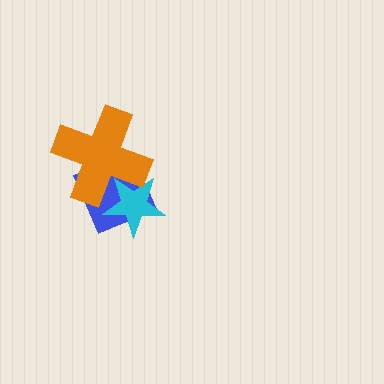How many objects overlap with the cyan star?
2 objects overlap with the cyan star.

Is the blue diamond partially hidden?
Yes, it is partially covered by another shape.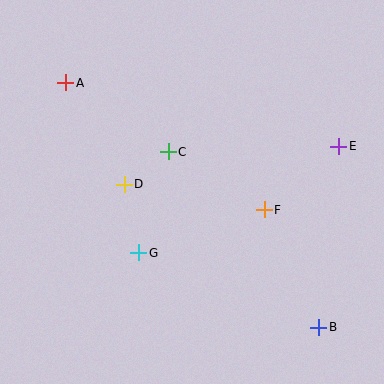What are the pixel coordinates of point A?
Point A is at (66, 83).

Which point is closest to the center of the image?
Point C at (168, 152) is closest to the center.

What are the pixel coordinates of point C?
Point C is at (168, 152).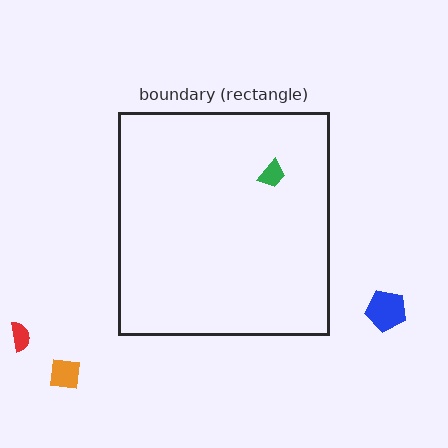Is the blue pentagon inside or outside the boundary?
Outside.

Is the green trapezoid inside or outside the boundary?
Inside.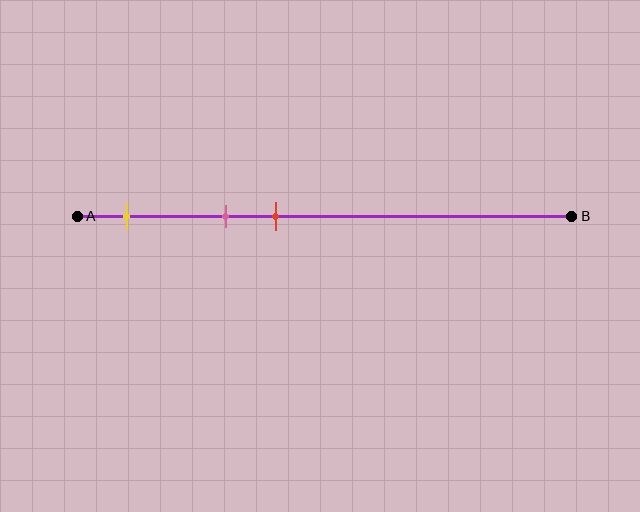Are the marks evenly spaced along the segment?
Yes, the marks are approximately evenly spaced.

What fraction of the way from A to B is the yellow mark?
The yellow mark is approximately 10% (0.1) of the way from A to B.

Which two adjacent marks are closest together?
The pink and red marks are the closest adjacent pair.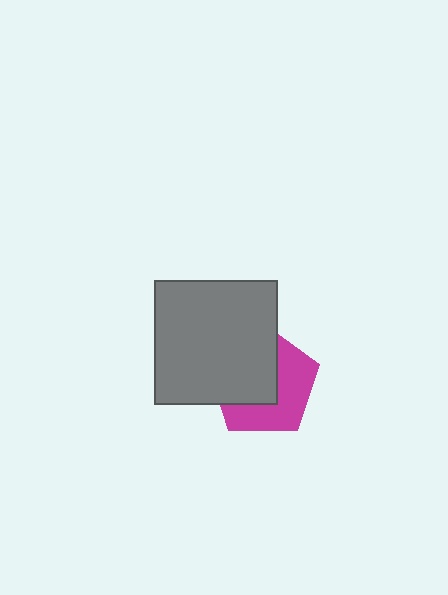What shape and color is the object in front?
The object in front is a gray square.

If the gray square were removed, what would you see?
You would see the complete magenta pentagon.